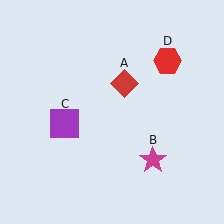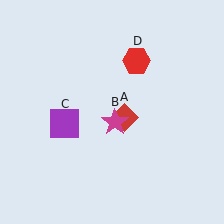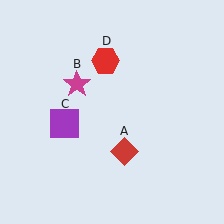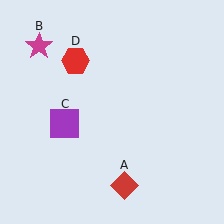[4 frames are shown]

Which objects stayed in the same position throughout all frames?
Purple square (object C) remained stationary.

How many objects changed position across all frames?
3 objects changed position: red diamond (object A), magenta star (object B), red hexagon (object D).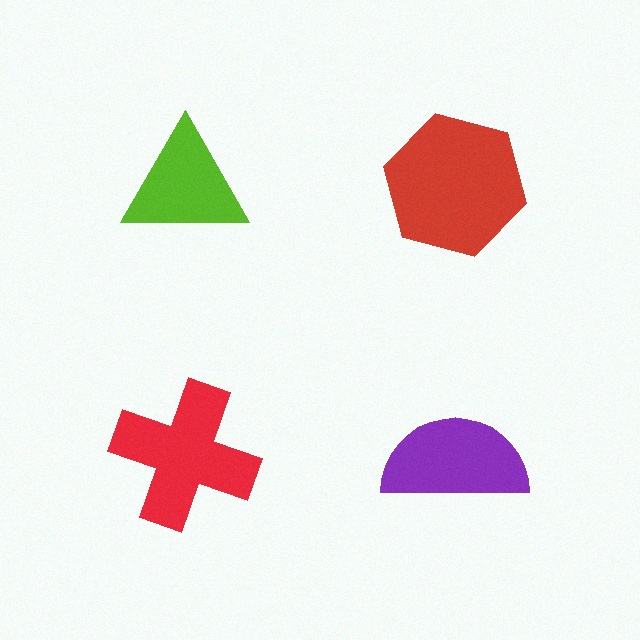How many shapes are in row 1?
2 shapes.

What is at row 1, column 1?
A lime triangle.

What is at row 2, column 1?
A red cross.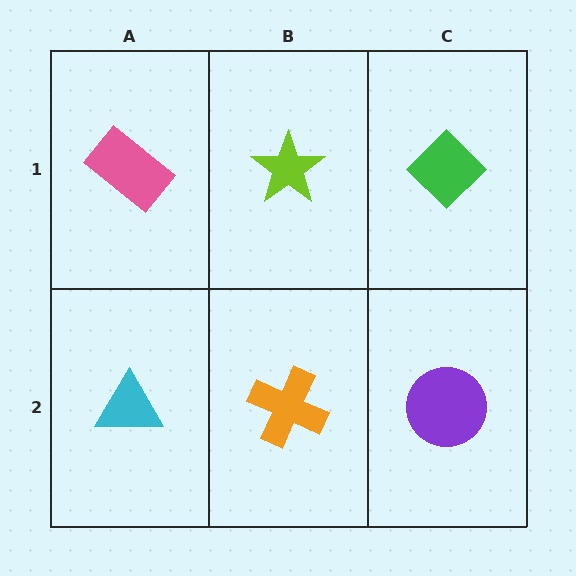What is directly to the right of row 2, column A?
An orange cross.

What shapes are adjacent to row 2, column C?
A green diamond (row 1, column C), an orange cross (row 2, column B).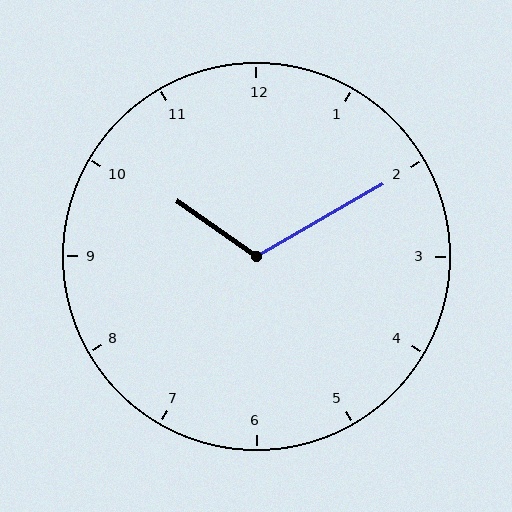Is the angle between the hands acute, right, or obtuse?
It is obtuse.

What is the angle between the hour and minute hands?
Approximately 115 degrees.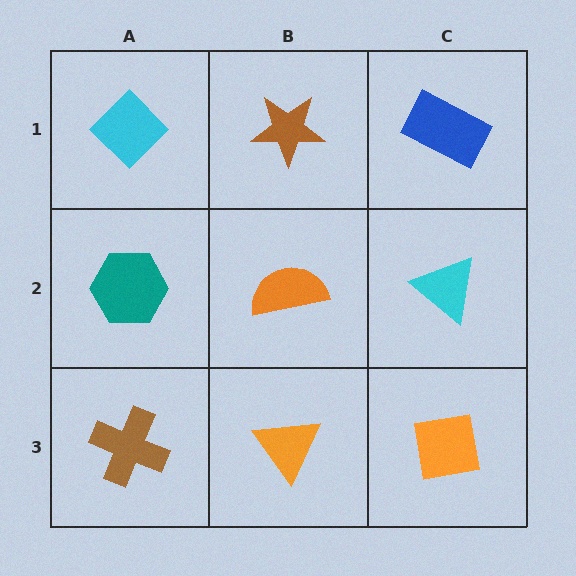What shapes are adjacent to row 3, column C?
A cyan triangle (row 2, column C), an orange triangle (row 3, column B).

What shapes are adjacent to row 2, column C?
A blue rectangle (row 1, column C), an orange square (row 3, column C), an orange semicircle (row 2, column B).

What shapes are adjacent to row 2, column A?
A cyan diamond (row 1, column A), a brown cross (row 3, column A), an orange semicircle (row 2, column B).